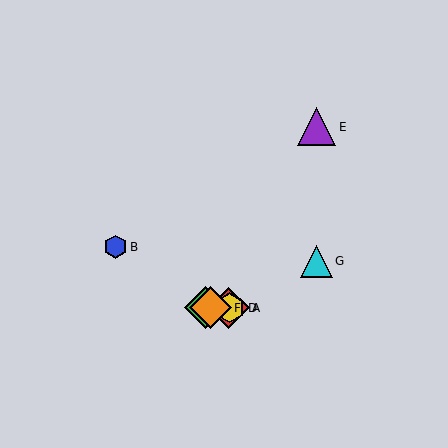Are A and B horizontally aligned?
No, A is at y≈308 and B is at y≈247.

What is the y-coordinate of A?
Object A is at y≈308.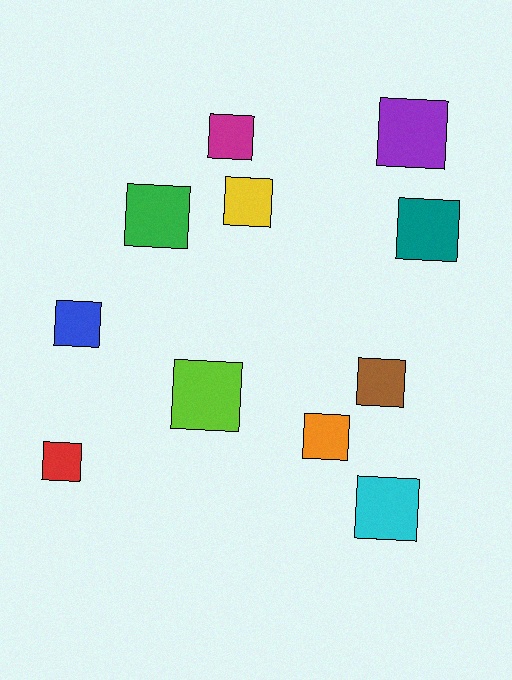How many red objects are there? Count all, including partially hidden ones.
There is 1 red object.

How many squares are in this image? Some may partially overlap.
There are 11 squares.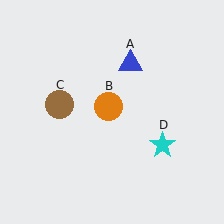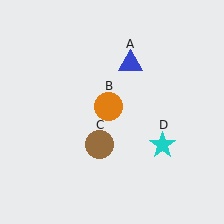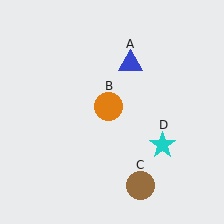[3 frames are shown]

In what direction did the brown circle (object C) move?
The brown circle (object C) moved down and to the right.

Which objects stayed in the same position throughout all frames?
Blue triangle (object A) and orange circle (object B) and cyan star (object D) remained stationary.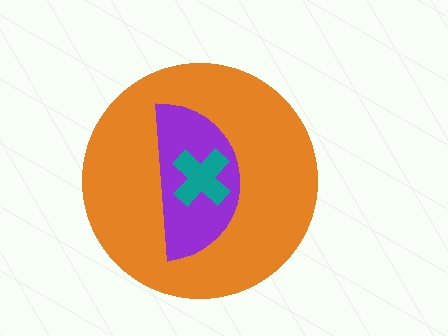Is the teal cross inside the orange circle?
Yes.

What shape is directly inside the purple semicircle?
The teal cross.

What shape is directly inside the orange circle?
The purple semicircle.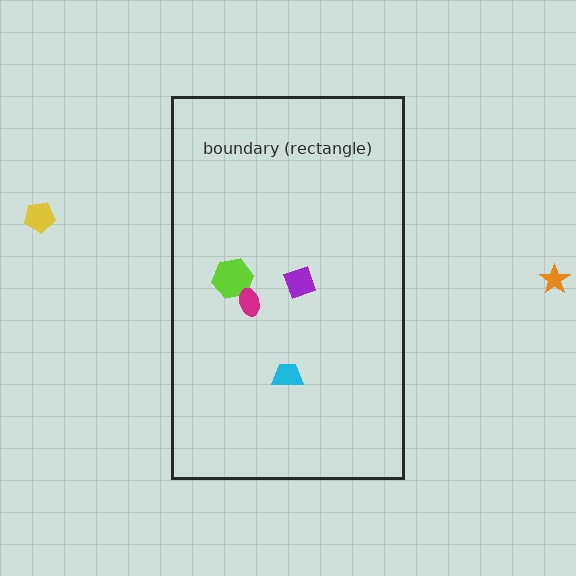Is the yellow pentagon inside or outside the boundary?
Outside.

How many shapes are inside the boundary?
4 inside, 2 outside.